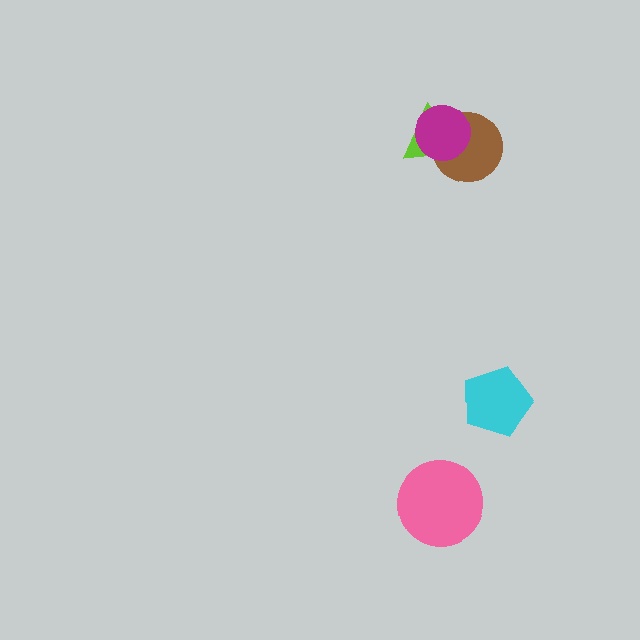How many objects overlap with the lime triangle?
2 objects overlap with the lime triangle.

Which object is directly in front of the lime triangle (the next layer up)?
The brown circle is directly in front of the lime triangle.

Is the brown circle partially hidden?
Yes, it is partially covered by another shape.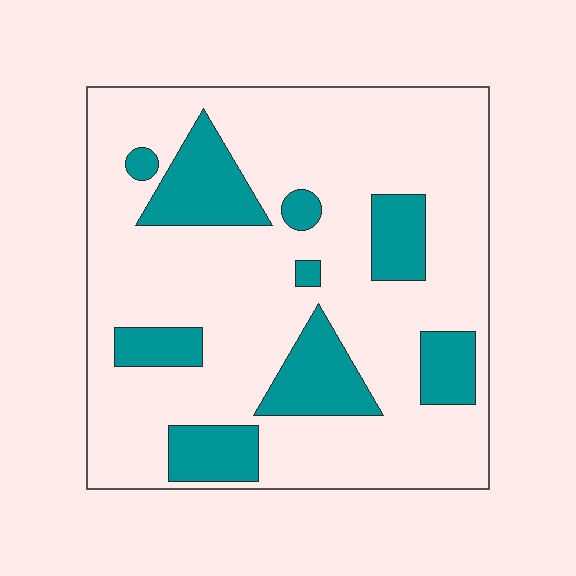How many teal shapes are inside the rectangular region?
9.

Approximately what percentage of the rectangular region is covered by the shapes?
Approximately 20%.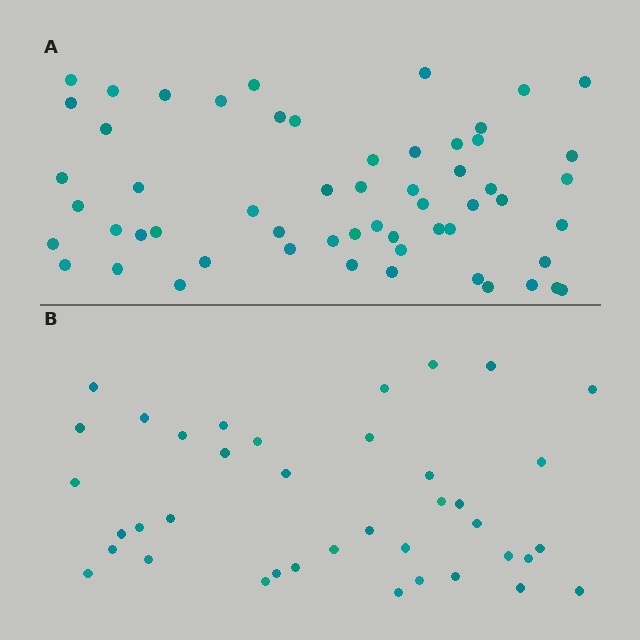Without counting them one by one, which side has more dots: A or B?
Region A (the top region) has more dots.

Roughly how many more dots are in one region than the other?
Region A has approximately 20 more dots than region B.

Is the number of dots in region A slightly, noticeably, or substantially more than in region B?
Region A has substantially more. The ratio is roughly 1.5 to 1.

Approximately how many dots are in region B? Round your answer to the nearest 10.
About 40 dots. (The exact count is 39, which rounds to 40.)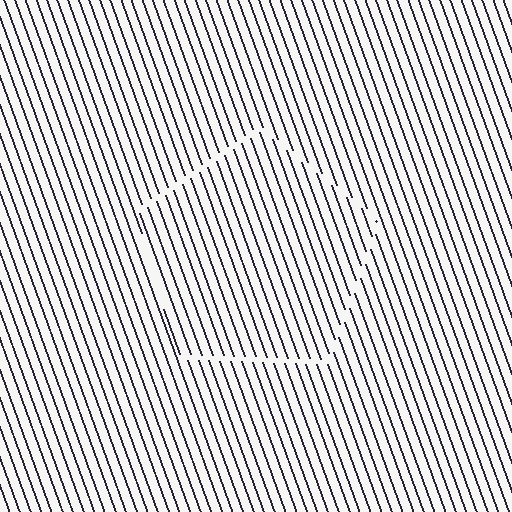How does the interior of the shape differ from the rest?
The interior of the shape contains the same grating, shifted by half a period — the contour is defined by the phase discontinuity where line-ends from the inner and outer gratings abut.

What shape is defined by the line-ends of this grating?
An illusory pentagon. The interior of the shape contains the same grating, shifted by half a period — the contour is defined by the phase discontinuity where line-ends from the inner and outer gratings abut.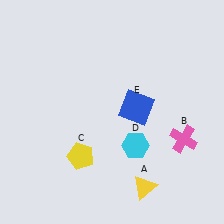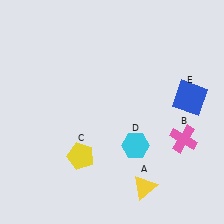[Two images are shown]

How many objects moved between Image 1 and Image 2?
1 object moved between the two images.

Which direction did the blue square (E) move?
The blue square (E) moved right.